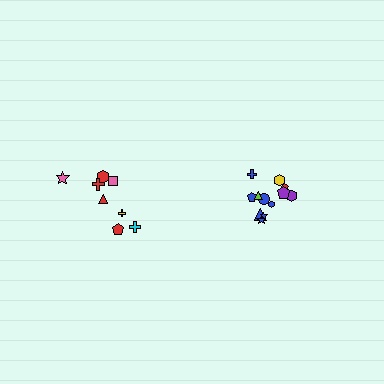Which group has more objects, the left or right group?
The right group.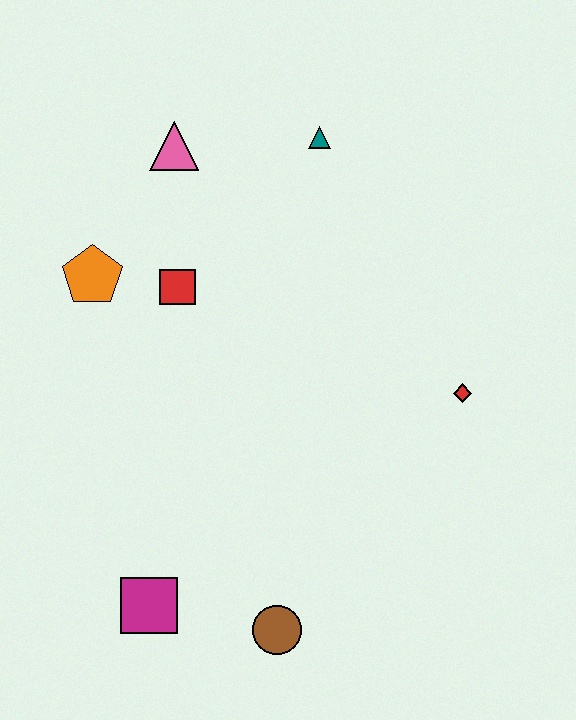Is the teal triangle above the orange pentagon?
Yes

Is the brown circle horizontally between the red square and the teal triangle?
Yes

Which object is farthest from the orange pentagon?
The brown circle is farthest from the orange pentagon.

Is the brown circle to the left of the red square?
No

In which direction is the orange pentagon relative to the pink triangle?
The orange pentagon is below the pink triangle.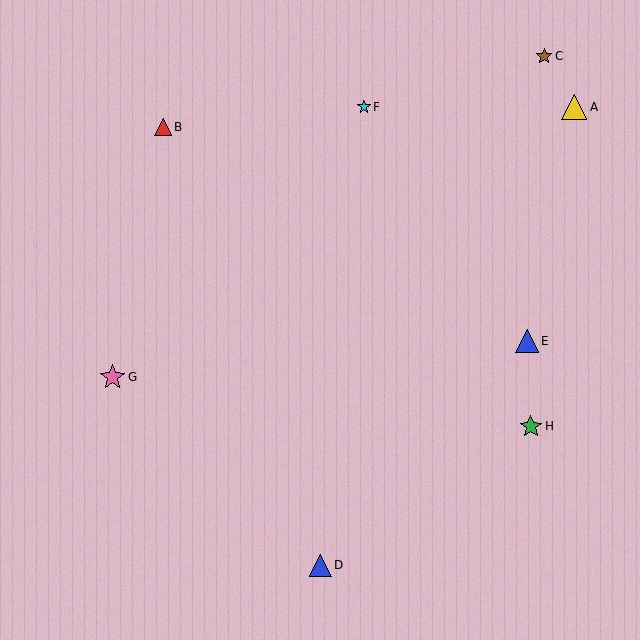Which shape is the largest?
The yellow triangle (labeled A) is the largest.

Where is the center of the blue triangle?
The center of the blue triangle is at (527, 341).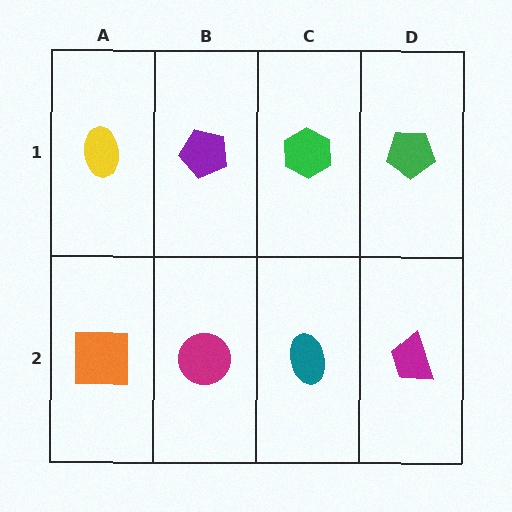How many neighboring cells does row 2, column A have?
2.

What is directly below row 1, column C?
A teal ellipse.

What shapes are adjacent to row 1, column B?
A magenta circle (row 2, column B), a yellow ellipse (row 1, column A), a green hexagon (row 1, column C).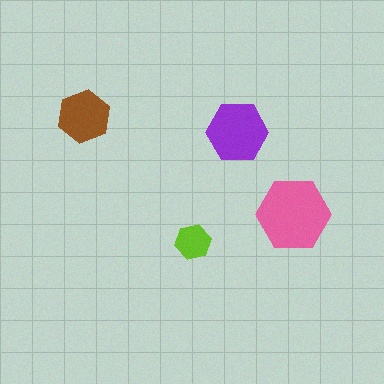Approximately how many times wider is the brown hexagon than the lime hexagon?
About 1.5 times wider.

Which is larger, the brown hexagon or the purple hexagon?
The purple one.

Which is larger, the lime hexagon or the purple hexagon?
The purple one.